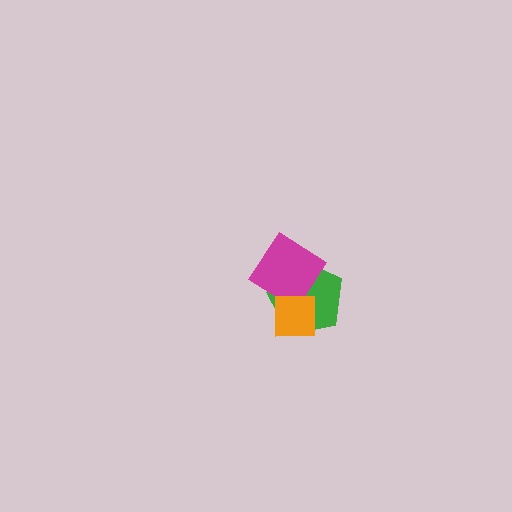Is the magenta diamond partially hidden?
Yes, it is partially covered by another shape.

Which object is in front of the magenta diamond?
The orange square is in front of the magenta diamond.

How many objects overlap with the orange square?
2 objects overlap with the orange square.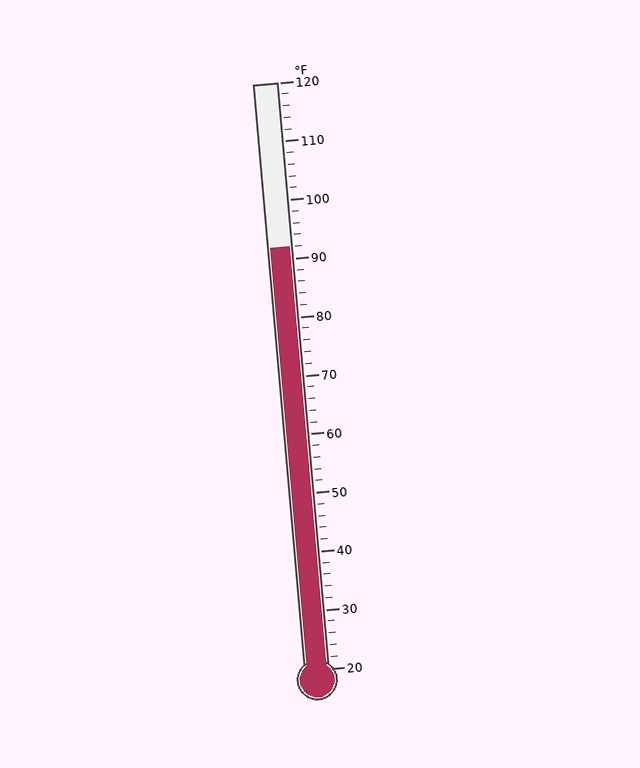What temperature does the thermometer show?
The thermometer shows approximately 92°F.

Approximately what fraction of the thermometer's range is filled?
The thermometer is filled to approximately 70% of its range.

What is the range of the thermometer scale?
The thermometer scale ranges from 20°F to 120°F.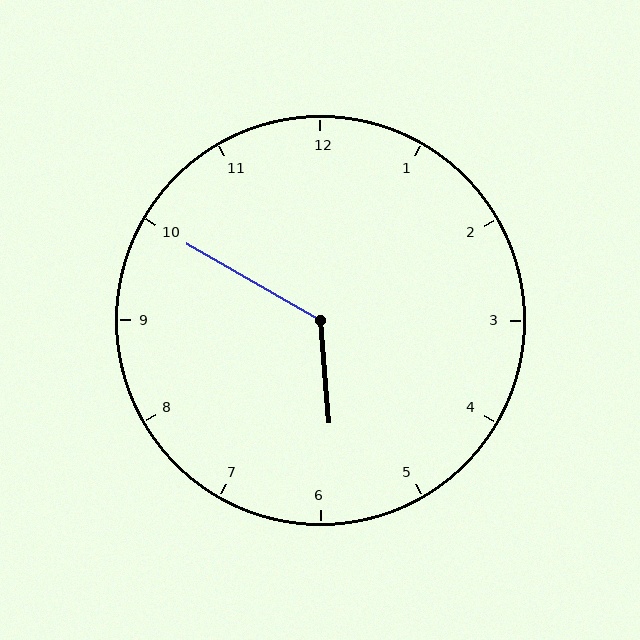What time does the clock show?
5:50.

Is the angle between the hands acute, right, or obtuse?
It is obtuse.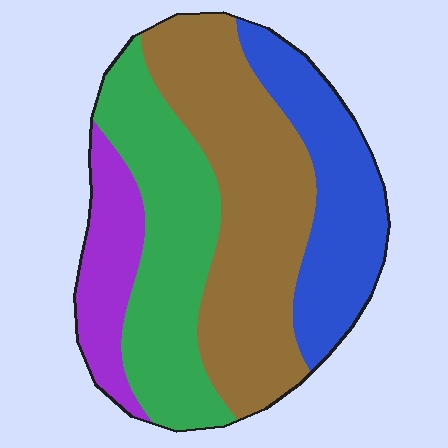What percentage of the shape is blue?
Blue takes up between a sixth and a third of the shape.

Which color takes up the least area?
Purple, at roughly 15%.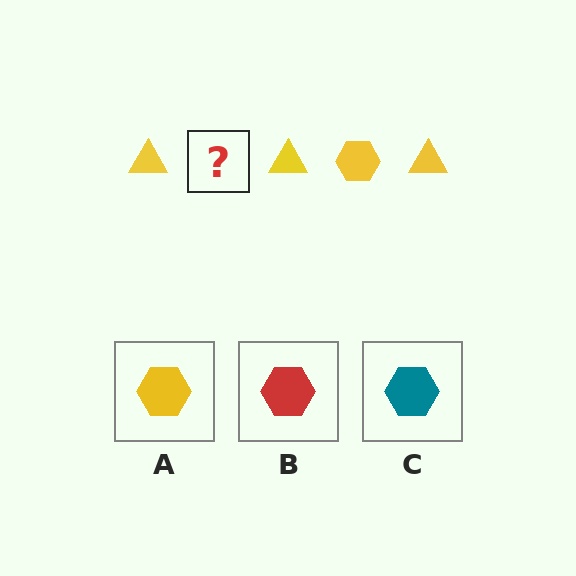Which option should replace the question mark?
Option A.